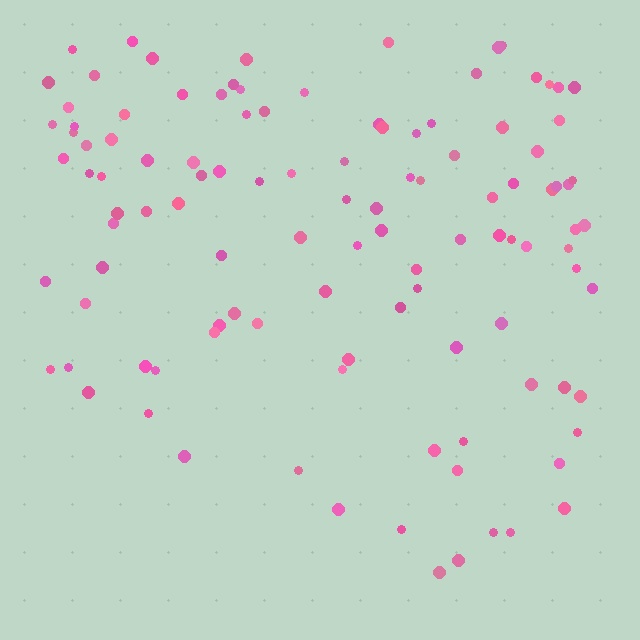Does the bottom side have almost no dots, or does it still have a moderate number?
Still a moderate number, just noticeably fewer than the top.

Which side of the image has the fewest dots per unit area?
The bottom.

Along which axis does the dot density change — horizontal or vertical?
Vertical.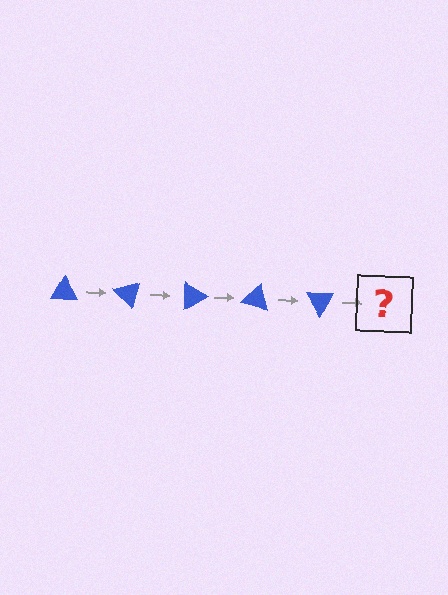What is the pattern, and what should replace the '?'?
The pattern is that the triangle rotates 45 degrees each step. The '?' should be a blue triangle rotated 225 degrees.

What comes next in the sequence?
The next element should be a blue triangle rotated 225 degrees.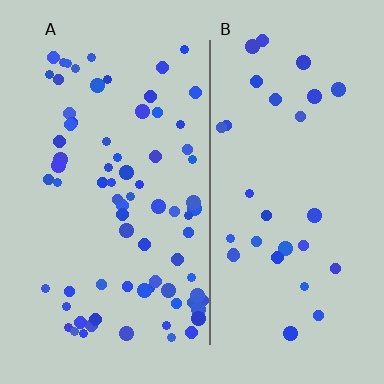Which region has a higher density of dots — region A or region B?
A (the left).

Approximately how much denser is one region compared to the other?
Approximately 2.4× — region A over region B.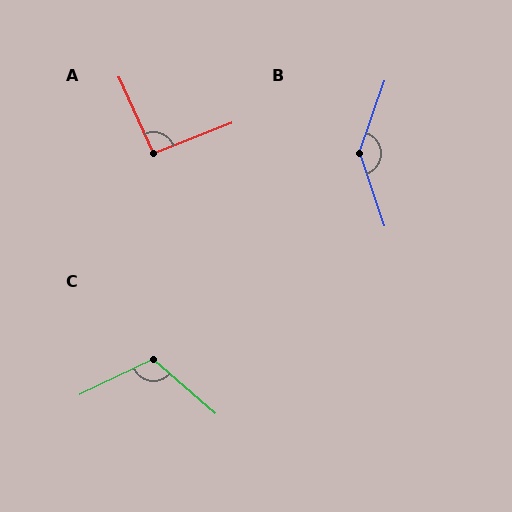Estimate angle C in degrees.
Approximately 113 degrees.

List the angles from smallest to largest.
A (93°), C (113°), B (142°).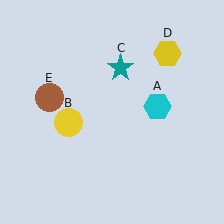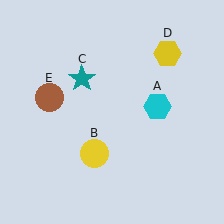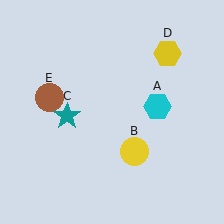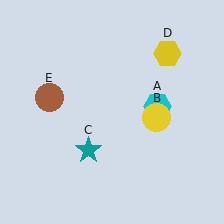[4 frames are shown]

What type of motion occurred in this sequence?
The yellow circle (object B), teal star (object C) rotated counterclockwise around the center of the scene.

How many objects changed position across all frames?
2 objects changed position: yellow circle (object B), teal star (object C).